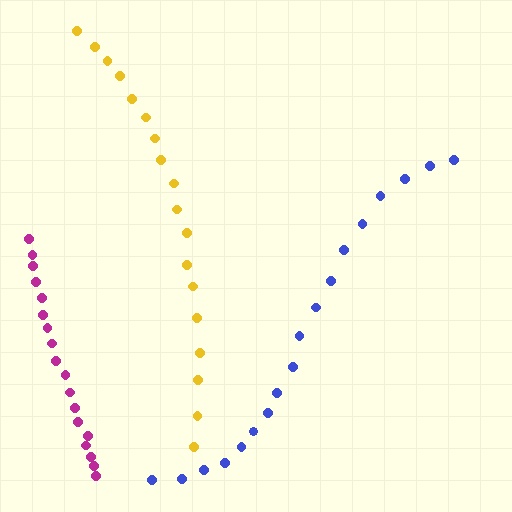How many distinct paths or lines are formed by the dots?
There are 3 distinct paths.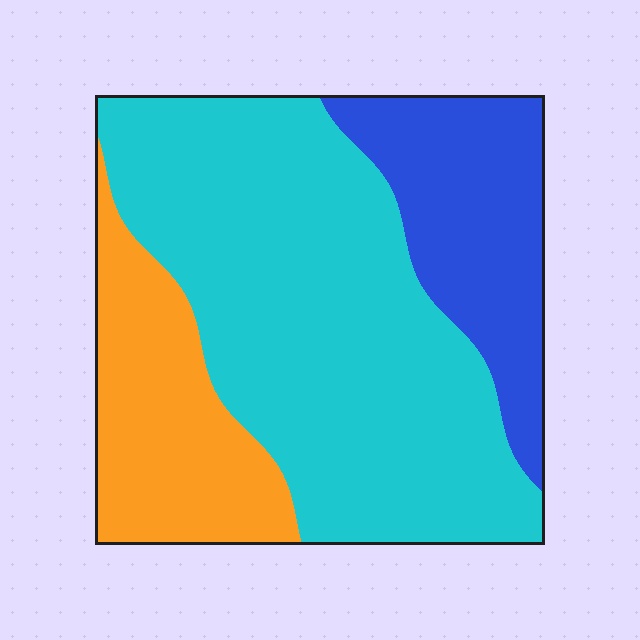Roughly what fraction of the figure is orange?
Orange covers 21% of the figure.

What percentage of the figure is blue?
Blue takes up about one fifth (1/5) of the figure.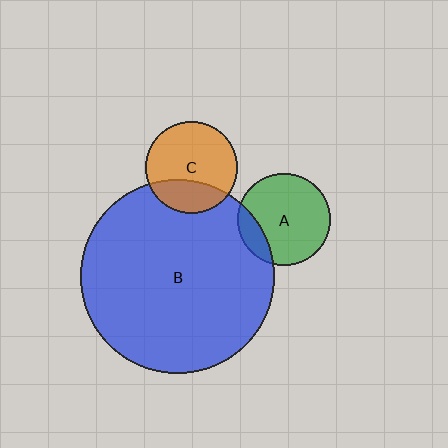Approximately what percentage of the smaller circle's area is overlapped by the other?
Approximately 15%.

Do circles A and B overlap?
Yes.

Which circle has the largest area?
Circle B (blue).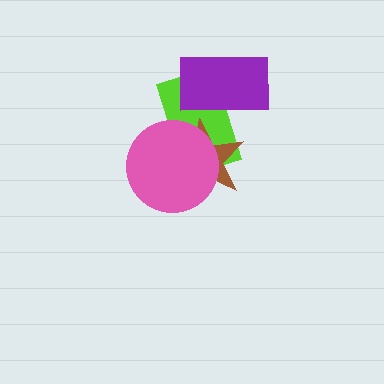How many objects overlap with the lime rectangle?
3 objects overlap with the lime rectangle.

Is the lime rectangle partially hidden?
Yes, it is partially covered by another shape.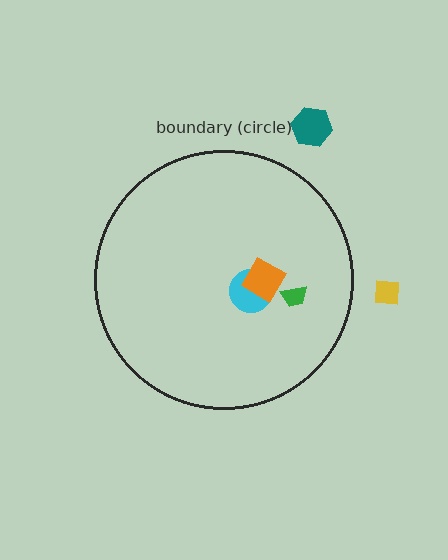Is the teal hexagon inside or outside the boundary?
Outside.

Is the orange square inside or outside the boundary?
Inside.